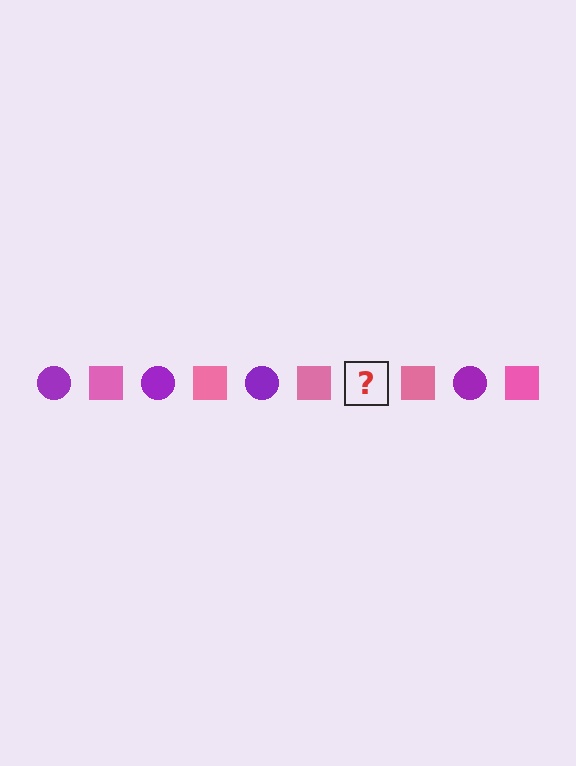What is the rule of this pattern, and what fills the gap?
The rule is that the pattern alternates between purple circle and pink square. The gap should be filled with a purple circle.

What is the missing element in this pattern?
The missing element is a purple circle.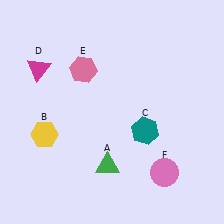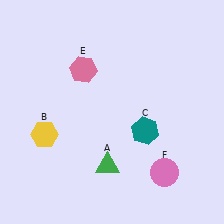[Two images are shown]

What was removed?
The magenta triangle (D) was removed in Image 2.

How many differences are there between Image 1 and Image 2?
There is 1 difference between the two images.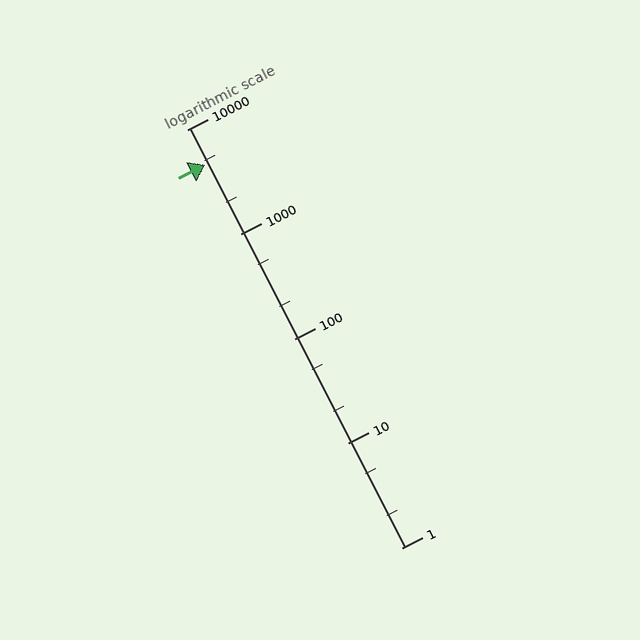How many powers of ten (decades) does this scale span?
The scale spans 4 decades, from 1 to 10000.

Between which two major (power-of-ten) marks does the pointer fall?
The pointer is between 1000 and 10000.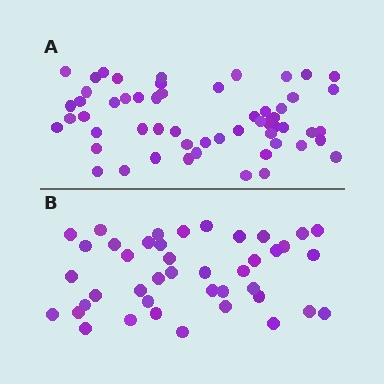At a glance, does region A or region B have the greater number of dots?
Region A (the top region) has more dots.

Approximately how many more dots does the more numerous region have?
Region A has approximately 15 more dots than region B.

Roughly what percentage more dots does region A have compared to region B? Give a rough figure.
About 35% more.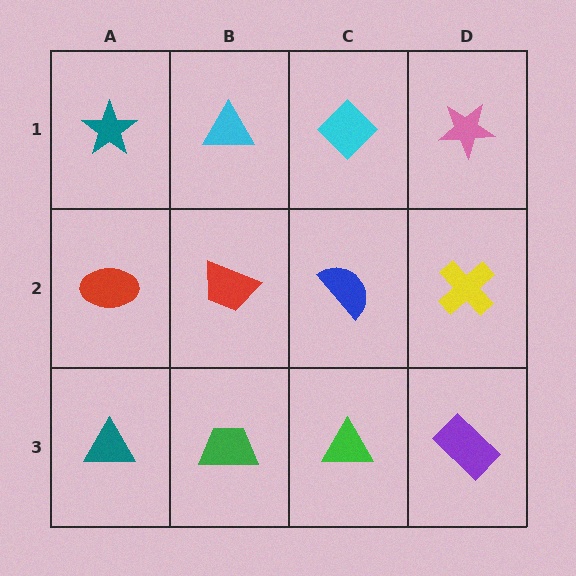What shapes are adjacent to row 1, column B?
A red trapezoid (row 2, column B), a teal star (row 1, column A), a cyan diamond (row 1, column C).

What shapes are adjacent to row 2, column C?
A cyan diamond (row 1, column C), a green triangle (row 3, column C), a red trapezoid (row 2, column B), a yellow cross (row 2, column D).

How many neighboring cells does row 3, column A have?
2.